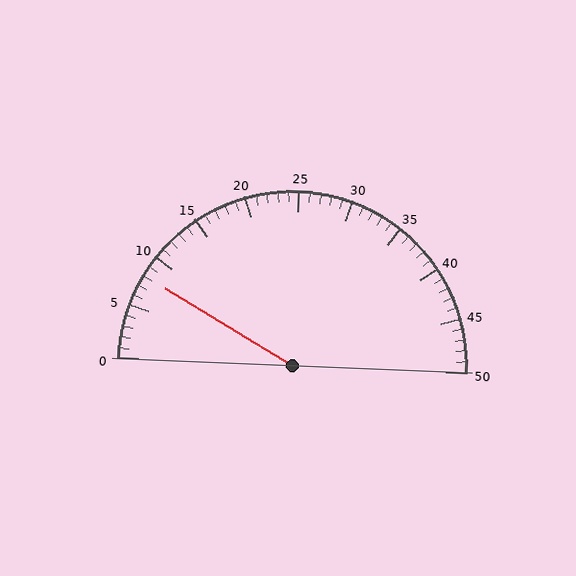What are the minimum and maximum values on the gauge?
The gauge ranges from 0 to 50.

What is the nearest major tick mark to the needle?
The nearest major tick mark is 10.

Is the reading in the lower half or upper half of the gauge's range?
The reading is in the lower half of the range (0 to 50).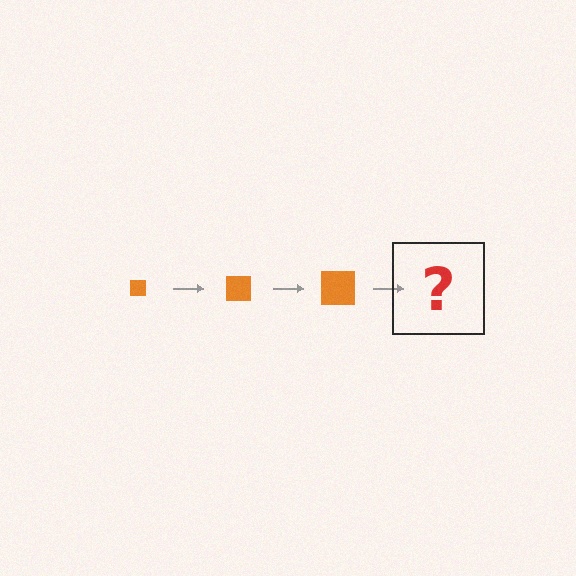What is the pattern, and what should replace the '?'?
The pattern is that the square gets progressively larger each step. The '?' should be an orange square, larger than the previous one.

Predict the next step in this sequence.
The next step is an orange square, larger than the previous one.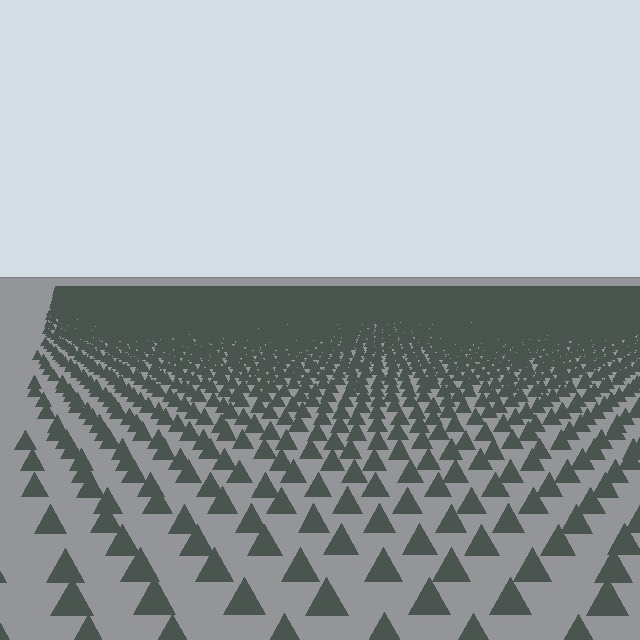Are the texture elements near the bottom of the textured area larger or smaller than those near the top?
Larger. Near the bottom, elements are closer to the viewer and appear at a bigger on-screen size.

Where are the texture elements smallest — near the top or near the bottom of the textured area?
Near the top.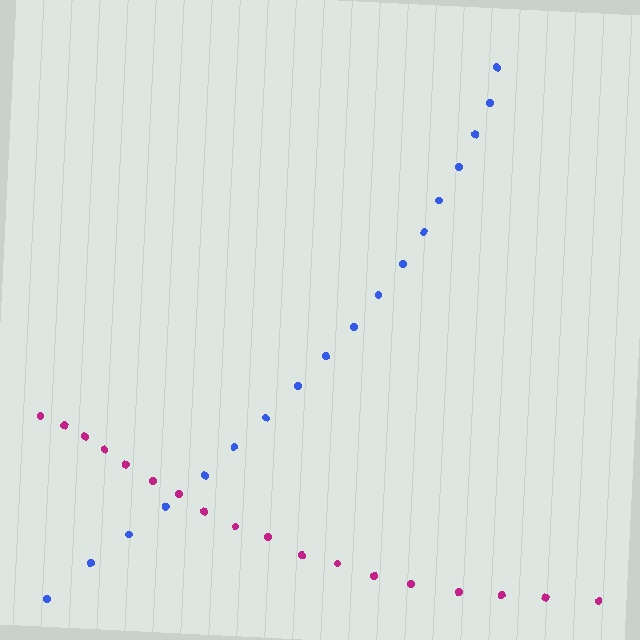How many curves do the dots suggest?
There are 2 distinct paths.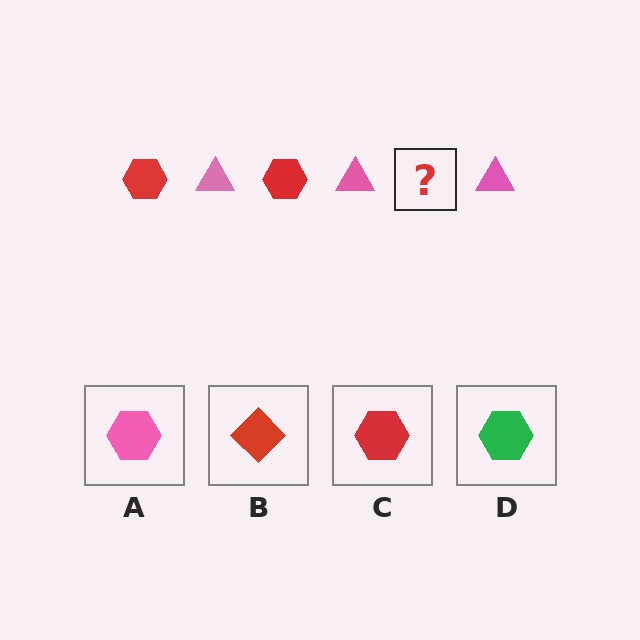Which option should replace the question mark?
Option C.